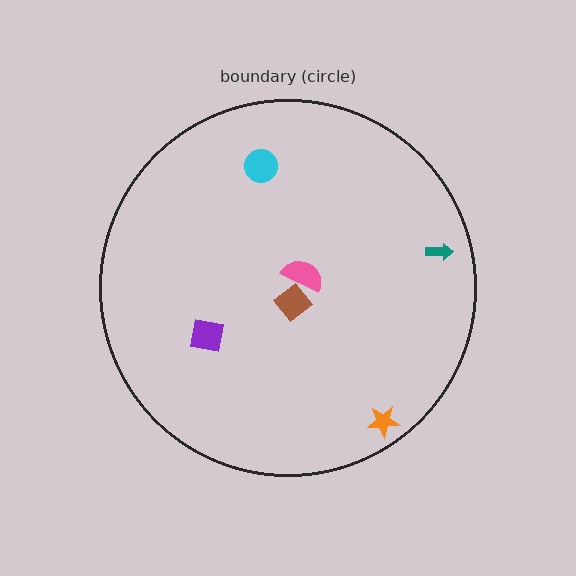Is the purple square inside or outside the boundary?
Inside.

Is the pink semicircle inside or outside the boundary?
Inside.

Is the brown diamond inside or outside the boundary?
Inside.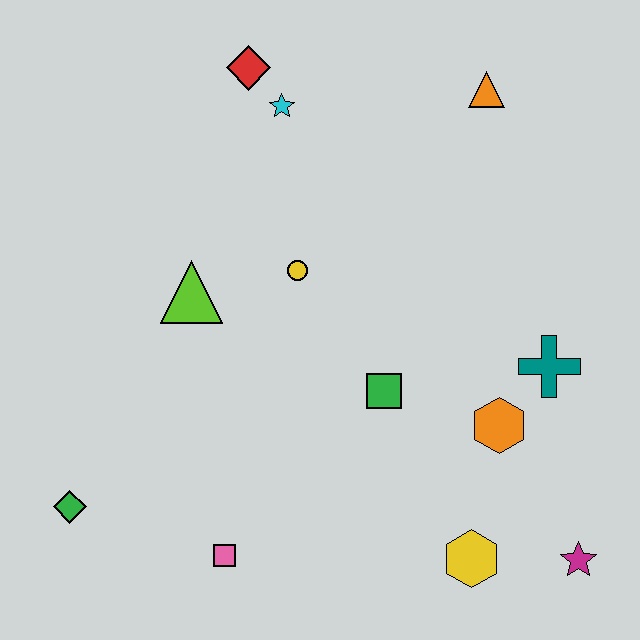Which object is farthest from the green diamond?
The orange triangle is farthest from the green diamond.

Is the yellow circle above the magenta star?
Yes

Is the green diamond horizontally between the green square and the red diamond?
No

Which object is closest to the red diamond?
The cyan star is closest to the red diamond.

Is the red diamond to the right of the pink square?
Yes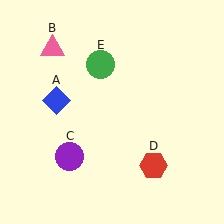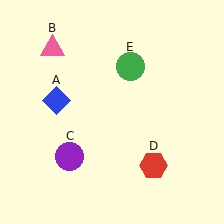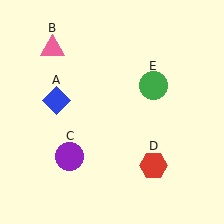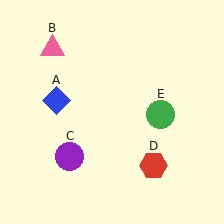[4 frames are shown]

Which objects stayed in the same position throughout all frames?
Blue diamond (object A) and pink triangle (object B) and purple circle (object C) and red hexagon (object D) remained stationary.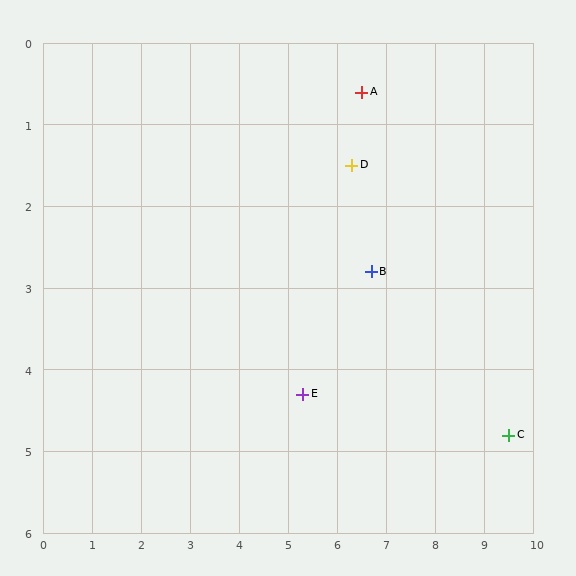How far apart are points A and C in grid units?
Points A and C are about 5.2 grid units apart.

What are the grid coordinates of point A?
Point A is at approximately (6.5, 0.6).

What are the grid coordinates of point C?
Point C is at approximately (9.5, 4.8).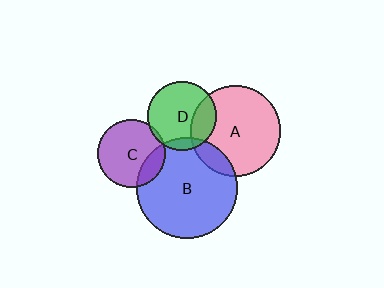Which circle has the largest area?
Circle B (blue).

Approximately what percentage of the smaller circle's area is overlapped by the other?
Approximately 15%.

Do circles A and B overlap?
Yes.